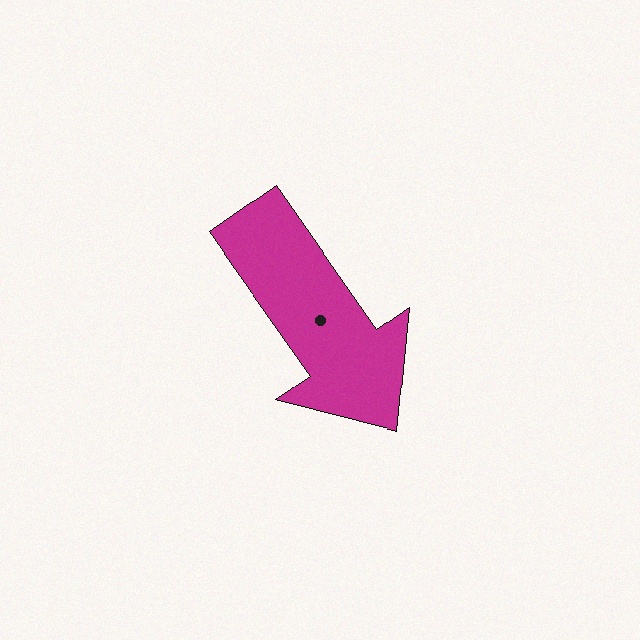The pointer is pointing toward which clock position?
Roughly 5 o'clock.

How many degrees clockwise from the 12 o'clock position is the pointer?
Approximately 145 degrees.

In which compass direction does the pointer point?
Southeast.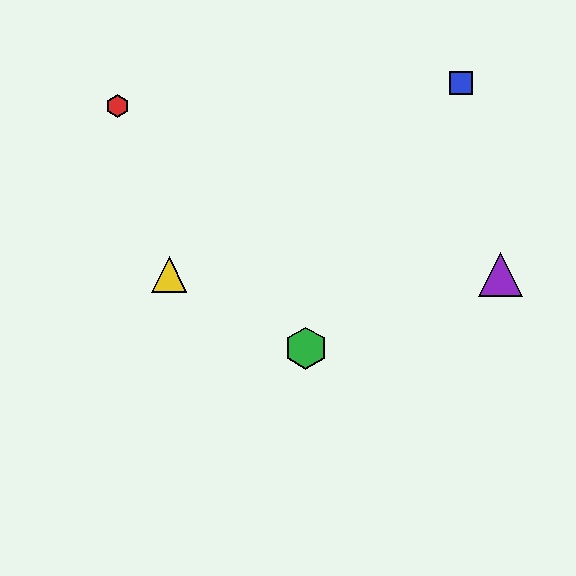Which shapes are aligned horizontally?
The yellow triangle, the purple triangle are aligned horizontally.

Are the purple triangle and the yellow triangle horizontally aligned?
Yes, both are at y≈274.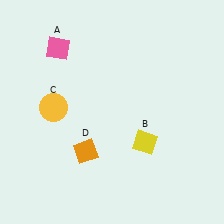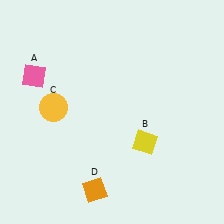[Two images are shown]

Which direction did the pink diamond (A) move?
The pink diamond (A) moved down.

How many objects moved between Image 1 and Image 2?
2 objects moved between the two images.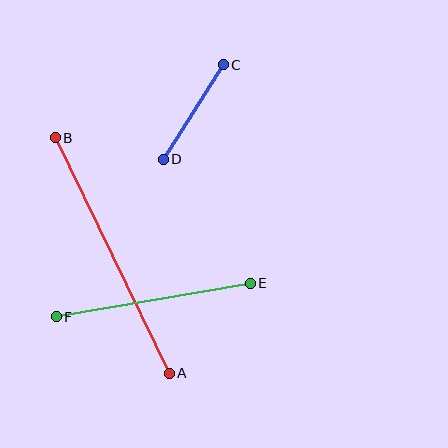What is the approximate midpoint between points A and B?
The midpoint is at approximately (112, 255) pixels.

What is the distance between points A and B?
The distance is approximately 262 pixels.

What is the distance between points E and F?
The distance is approximately 197 pixels.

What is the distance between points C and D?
The distance is approximately 112 pixels.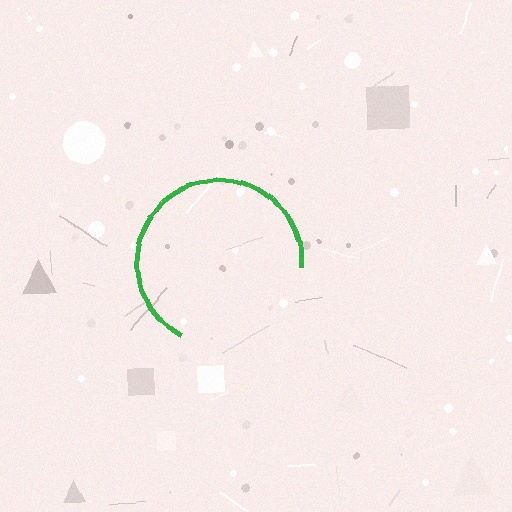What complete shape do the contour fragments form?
The contour fragments form a circle.